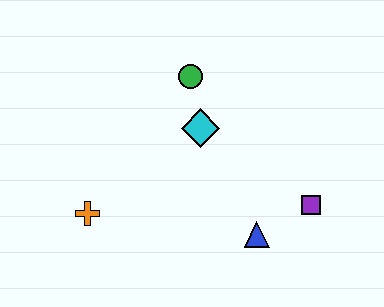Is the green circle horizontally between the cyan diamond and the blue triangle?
No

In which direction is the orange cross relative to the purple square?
The orange cross is to the left of the purple square.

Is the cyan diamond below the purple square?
No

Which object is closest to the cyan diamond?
The green circle is closest to the cyan diamond.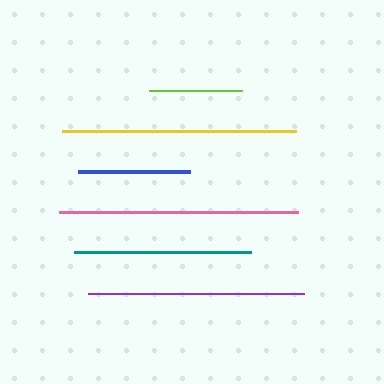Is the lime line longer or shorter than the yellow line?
The yellow line is longer than the lime line.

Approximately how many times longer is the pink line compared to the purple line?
The pink line is approximately 1.1 times the length of the purple line.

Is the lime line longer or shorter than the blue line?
The blue line is longer than the lime line.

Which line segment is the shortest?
The lime line is the shortest at approximately 93 pixels.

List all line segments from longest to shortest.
From longest to shortest: pink, yellow, purple, teal, blue, lime.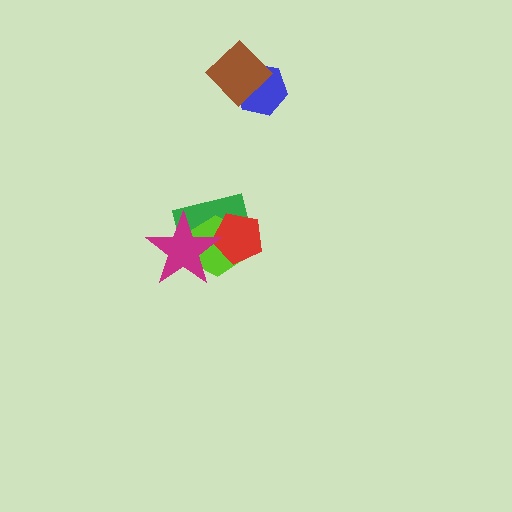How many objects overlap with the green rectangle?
3 objects overlap with the green rectangle.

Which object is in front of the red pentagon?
The magenta star is in front of the red pentagon.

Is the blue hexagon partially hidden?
Yes, it is partially covered by another shape.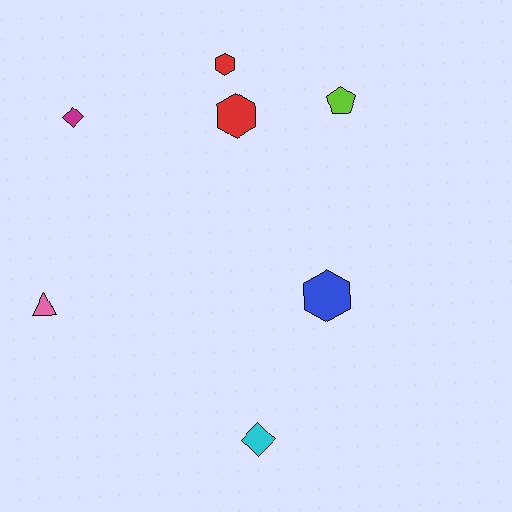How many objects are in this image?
There are 7 objects.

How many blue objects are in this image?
There is 1 blue object.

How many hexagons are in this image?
There are 3 hexagons.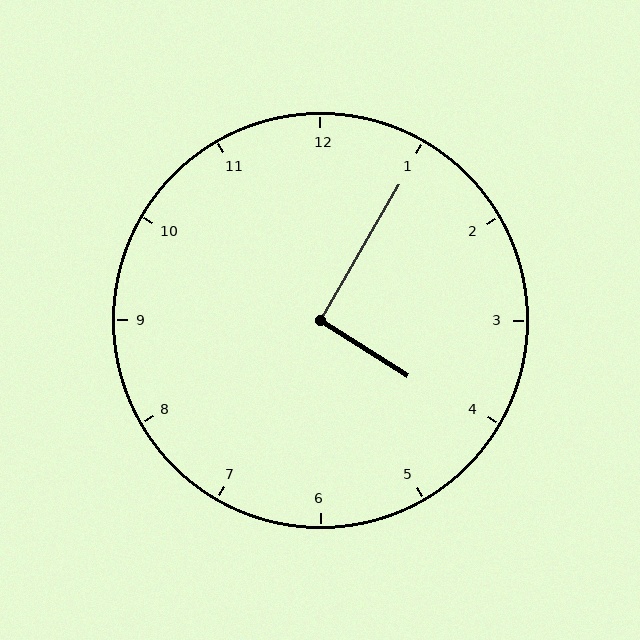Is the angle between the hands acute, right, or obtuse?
It is right.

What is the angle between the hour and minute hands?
Approximately 92 degrees.